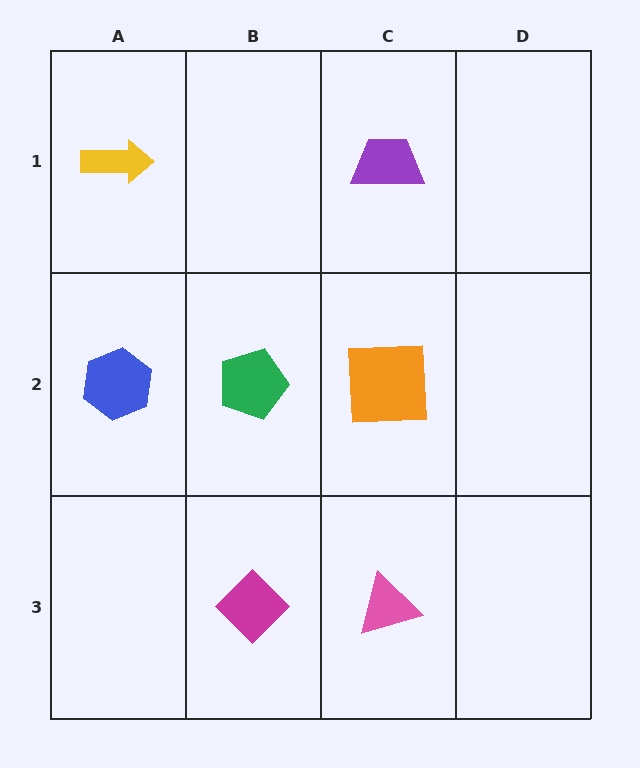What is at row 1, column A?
A yellow arrow.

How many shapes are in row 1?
2 shapes.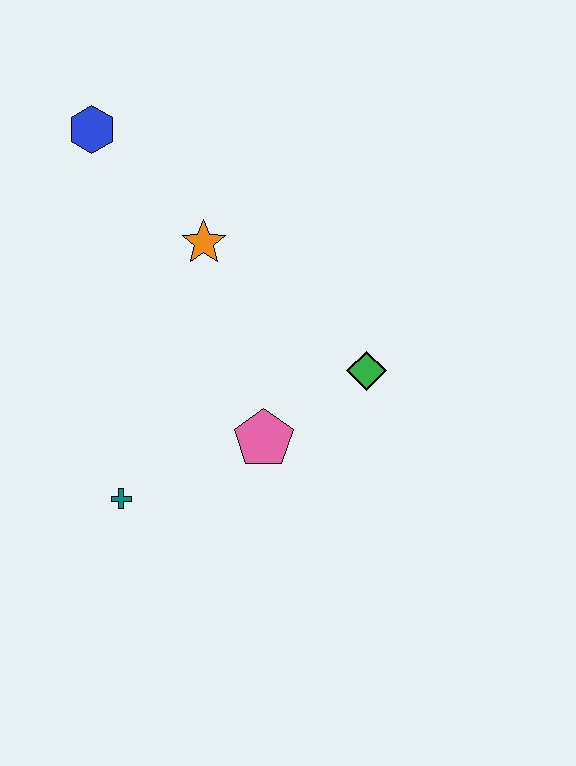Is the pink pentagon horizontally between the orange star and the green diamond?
Yes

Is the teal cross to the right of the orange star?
No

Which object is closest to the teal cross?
The pink pentagon is closest to the teal cross.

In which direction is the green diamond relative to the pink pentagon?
The green diamond is to the right of the pink pentagon.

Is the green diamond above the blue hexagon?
No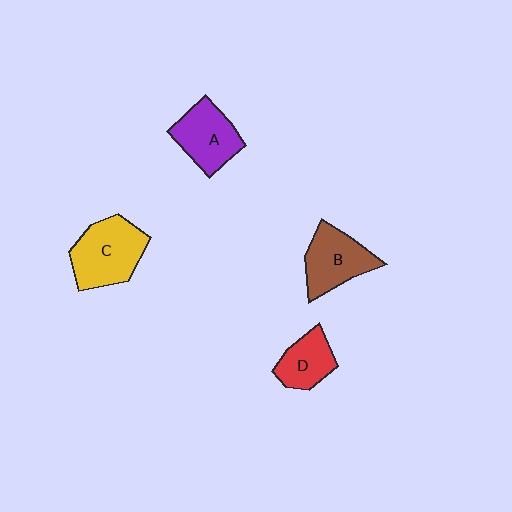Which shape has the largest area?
Shape C (yellow).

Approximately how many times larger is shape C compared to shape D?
Approximately 1.6 times.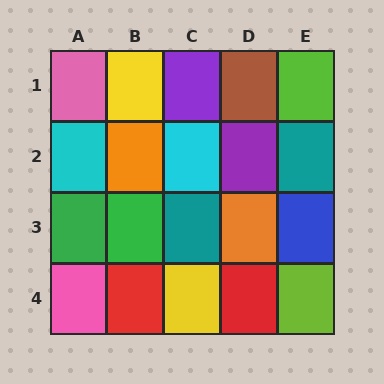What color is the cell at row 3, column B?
Green.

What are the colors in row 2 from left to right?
Cyan, orange, cyan, purple, teal.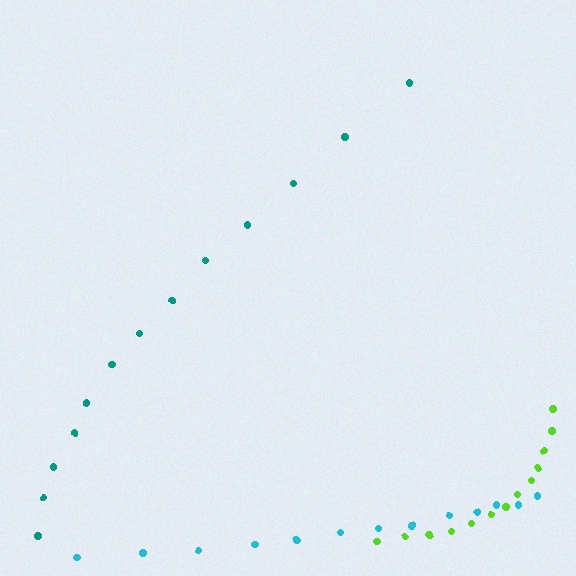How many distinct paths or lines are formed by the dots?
There are 3 distinct paths.